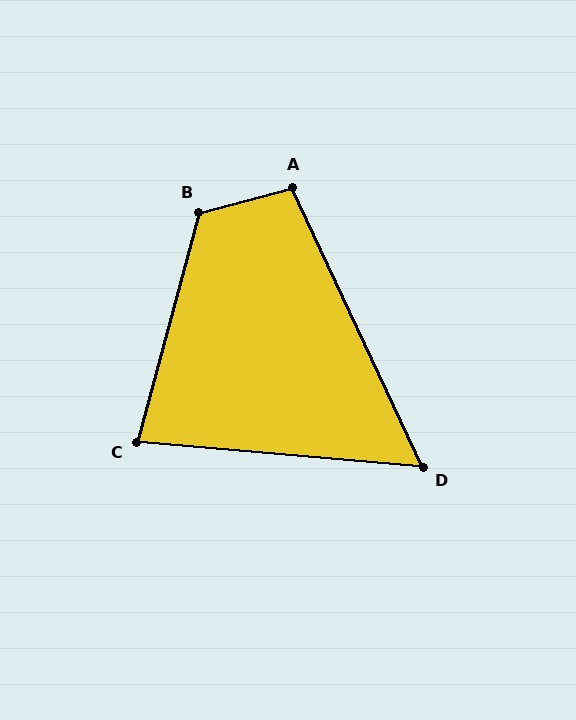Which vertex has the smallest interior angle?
D, at approximately 60 degrees.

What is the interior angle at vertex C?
Approximately 80 degrees (acute).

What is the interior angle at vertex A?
Approximately 100 degrees (obtuse).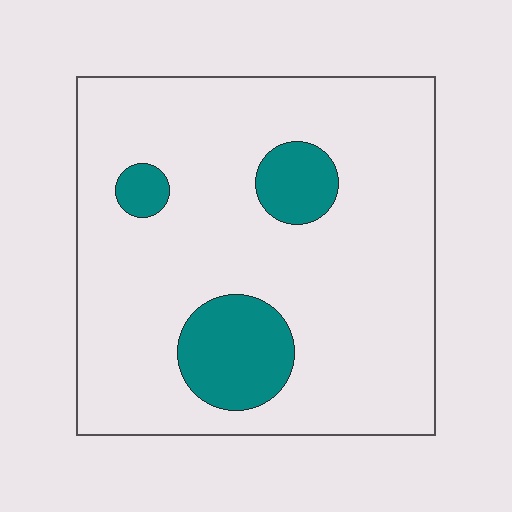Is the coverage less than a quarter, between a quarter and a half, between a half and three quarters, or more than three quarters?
Less than a quarter.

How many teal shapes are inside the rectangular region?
3.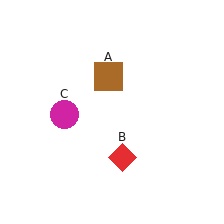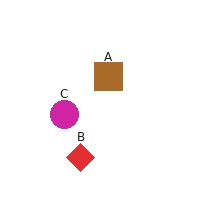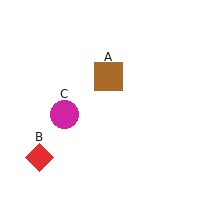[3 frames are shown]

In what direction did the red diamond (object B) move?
The red diamond (object B) moved left.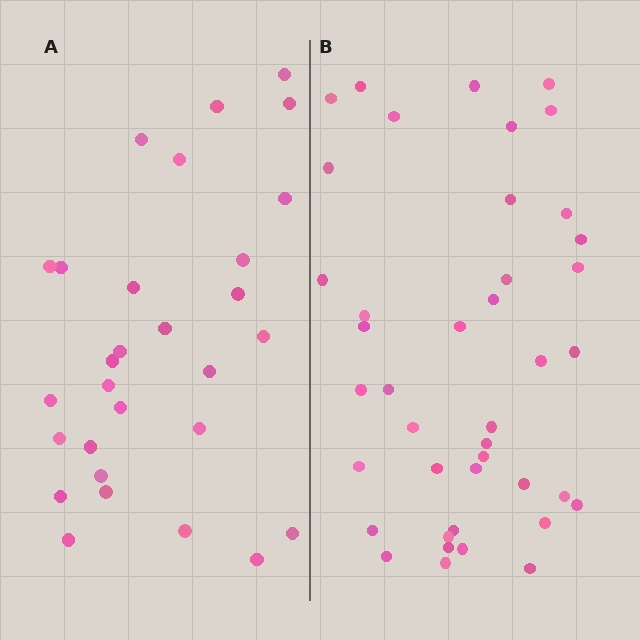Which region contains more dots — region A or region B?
Region B (the right region) has more dots.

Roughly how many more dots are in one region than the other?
Region B has roughly 12 or so more dots than region A.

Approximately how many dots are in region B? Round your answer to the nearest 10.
About 40 dots. (The exact count is 41, which rounds to 40.)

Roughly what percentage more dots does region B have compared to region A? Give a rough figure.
About 40% more.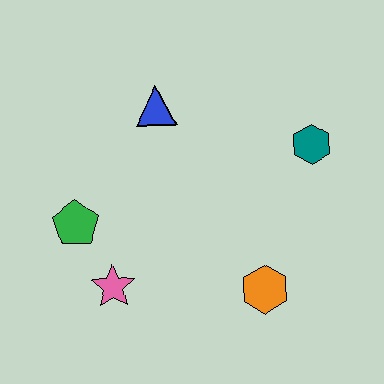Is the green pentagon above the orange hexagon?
Yes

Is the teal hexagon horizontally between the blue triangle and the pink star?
No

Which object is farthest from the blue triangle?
The orange hexagon is farthest from the blue triangle.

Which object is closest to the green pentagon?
The pink star is closest to the green pentagon.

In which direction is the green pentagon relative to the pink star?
The green pentagon is above the pink star.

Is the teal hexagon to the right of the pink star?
Yes